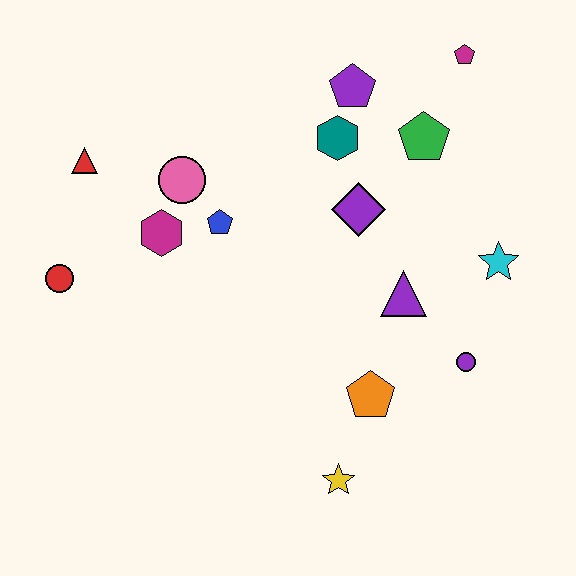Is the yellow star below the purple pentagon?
Yes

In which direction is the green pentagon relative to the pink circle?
The green pentagon is to the right of the pink circle.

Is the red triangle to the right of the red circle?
Yes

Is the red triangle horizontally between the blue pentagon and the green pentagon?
No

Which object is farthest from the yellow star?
The magenta pentagon is farthest from the yellow star.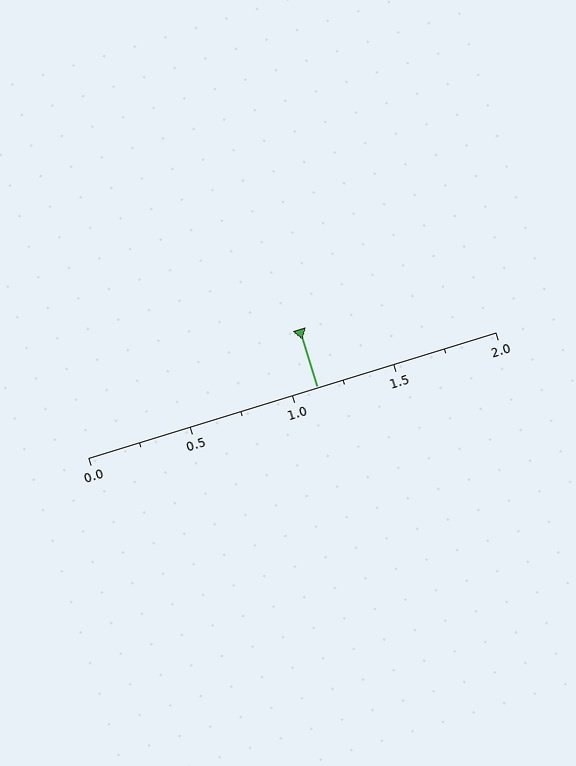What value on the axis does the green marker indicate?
The marker indicates approximately 1.12.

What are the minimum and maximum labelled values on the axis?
The axis runs from 0.0 to 2.0.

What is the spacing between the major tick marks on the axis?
The major ticks are spaced 0.5 apart.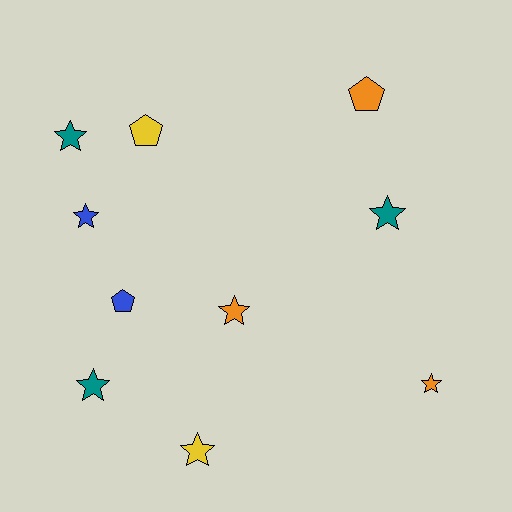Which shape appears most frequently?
Star, with 7 objects.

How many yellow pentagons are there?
There is 1 yellow pentagon.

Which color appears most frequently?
Teal, with 3 objects.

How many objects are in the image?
There are 10 objects.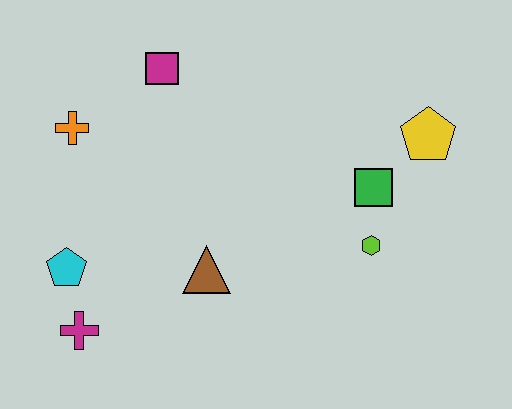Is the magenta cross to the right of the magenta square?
No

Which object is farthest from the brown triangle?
The yellow pentagon is farthest from the brown triangle.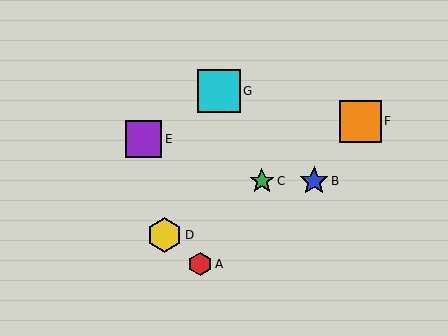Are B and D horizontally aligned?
No, B is at y≈181 and D is at y≈235.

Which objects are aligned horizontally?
Objects B, C are aligned horizontally.